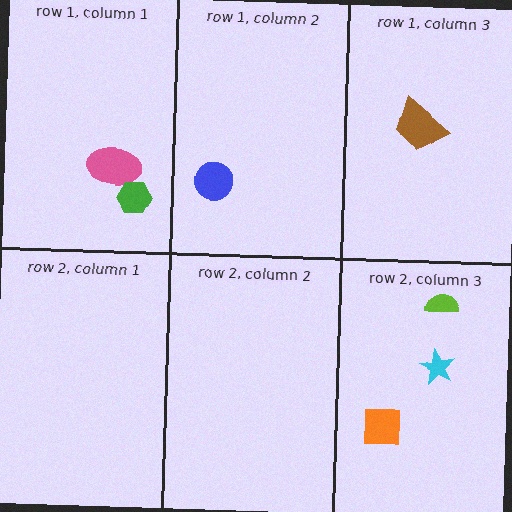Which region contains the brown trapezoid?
The row 1, column 3 region.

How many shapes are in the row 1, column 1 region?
2.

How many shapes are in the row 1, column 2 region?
1.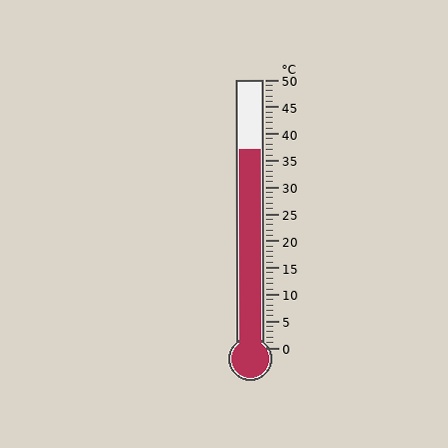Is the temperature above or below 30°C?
The temperature is above 30°C.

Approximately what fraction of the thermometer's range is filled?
The thermometer is filled to approximately 75% of its range.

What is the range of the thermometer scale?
The thermometer scale ranges from 0°C to 50°C.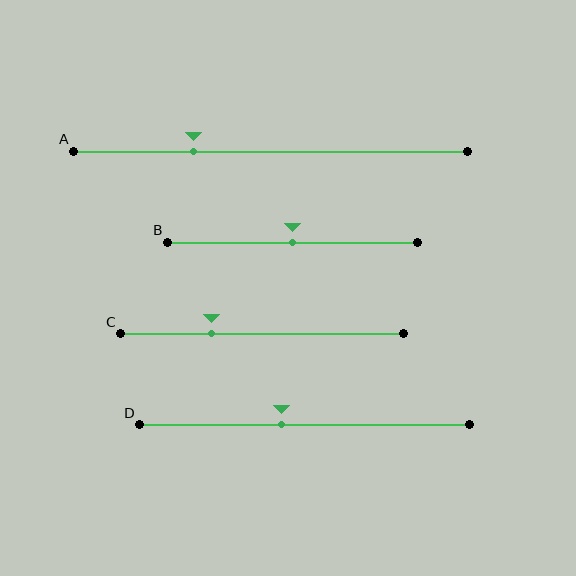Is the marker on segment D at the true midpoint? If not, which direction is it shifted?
No, the marker on segment D is shifted to the left by about 7% of the segment length.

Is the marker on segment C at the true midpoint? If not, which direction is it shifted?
No, the marker on segment C is shifted to the left by about 18% of the segment length.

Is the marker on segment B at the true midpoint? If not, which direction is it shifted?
Yes, the marker on segment B is at the true midpoint.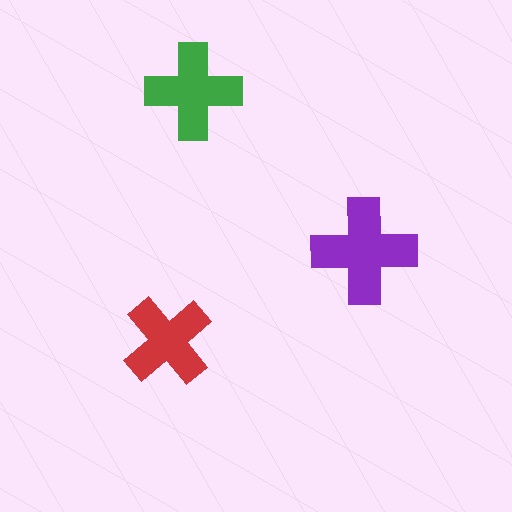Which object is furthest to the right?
The purple cross is rightmost.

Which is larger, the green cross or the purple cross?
The purple one.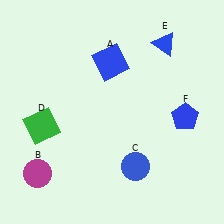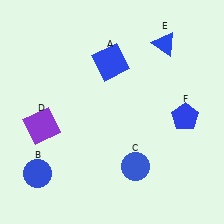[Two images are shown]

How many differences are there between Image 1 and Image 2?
There are 2 differences between the two images.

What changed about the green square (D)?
In Image 1, D is green. In Image 2, it changed to purple.